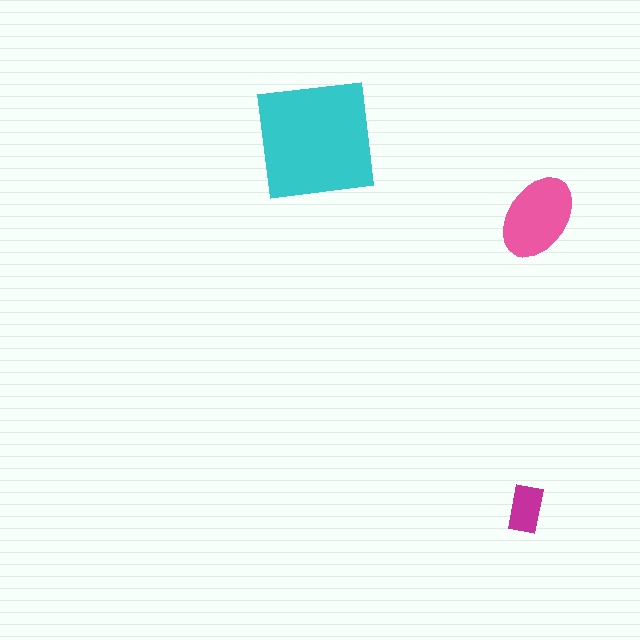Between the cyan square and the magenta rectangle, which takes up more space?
The cyan square.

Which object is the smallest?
The magenta rectangle.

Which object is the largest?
The cyan square.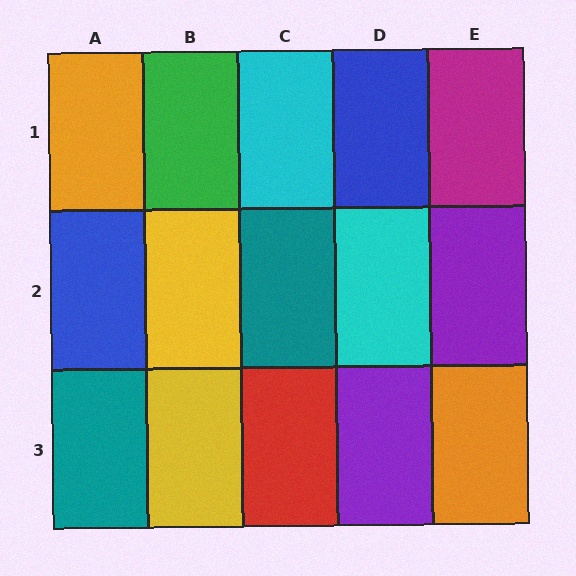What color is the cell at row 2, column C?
Teal.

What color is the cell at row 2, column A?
Blue.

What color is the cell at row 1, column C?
Cyan.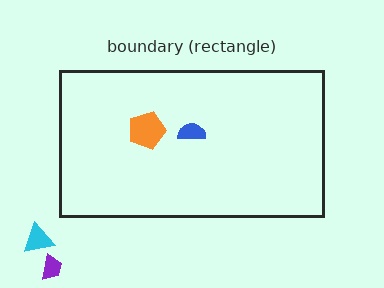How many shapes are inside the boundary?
2 inside, 2 outside.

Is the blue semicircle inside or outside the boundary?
Inside.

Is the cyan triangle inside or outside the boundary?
Outside.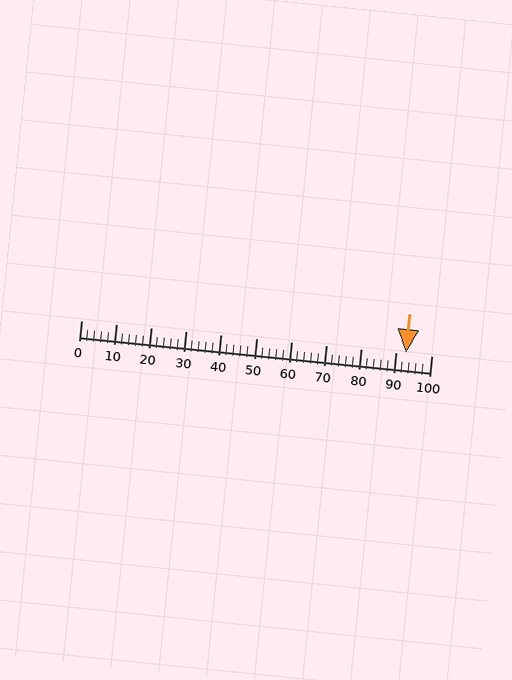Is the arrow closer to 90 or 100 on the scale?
The arrow is closer to 90.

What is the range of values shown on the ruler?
The ruler shows values from 0 to 100.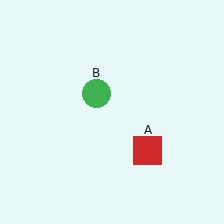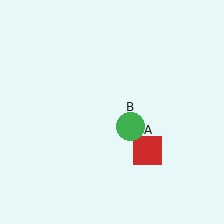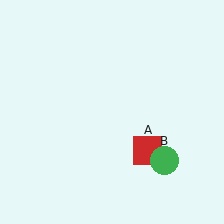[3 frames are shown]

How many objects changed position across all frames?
1 object changed position: green circle (object B).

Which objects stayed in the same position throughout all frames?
Red square (object A) remained stationary.